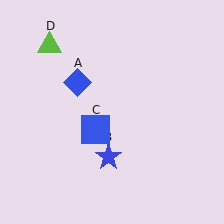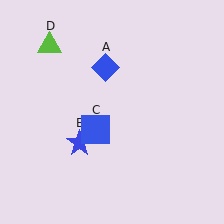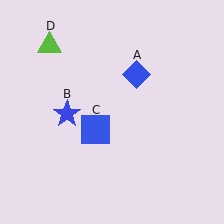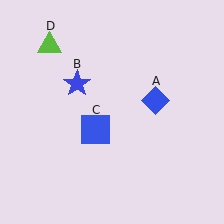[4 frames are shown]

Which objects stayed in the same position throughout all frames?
Blue square (object C) and lime triangle (object D) remained stationary.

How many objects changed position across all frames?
2 objects changed position: blue diamond (object A), blue star (object B).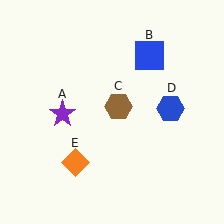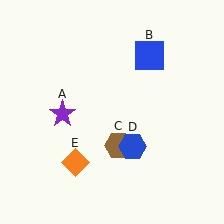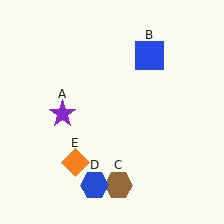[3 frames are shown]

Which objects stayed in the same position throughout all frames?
Purple star (object A) and blue square (object B) and orange diamond (object E) remained stationary.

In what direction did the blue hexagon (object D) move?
The blue hexagon (object D) moved down and to the left.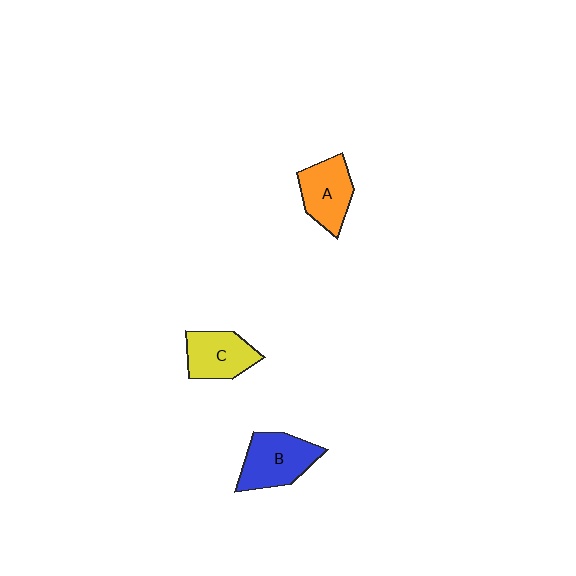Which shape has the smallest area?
Shape C (yellow).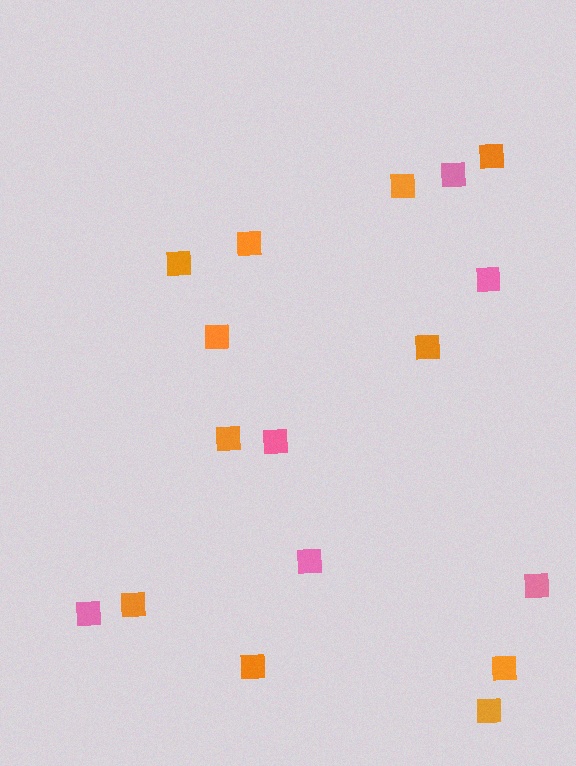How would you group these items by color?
There are 2 groups: one group of pink squares (6) and one group of orange squares (11).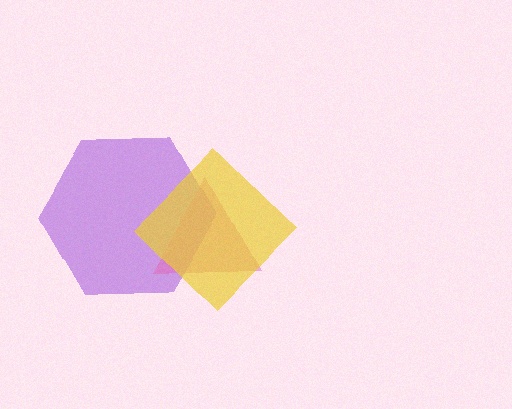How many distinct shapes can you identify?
There are 3 distinct shapes: a purple hexagon, a pink triangle, a yellow diamond.